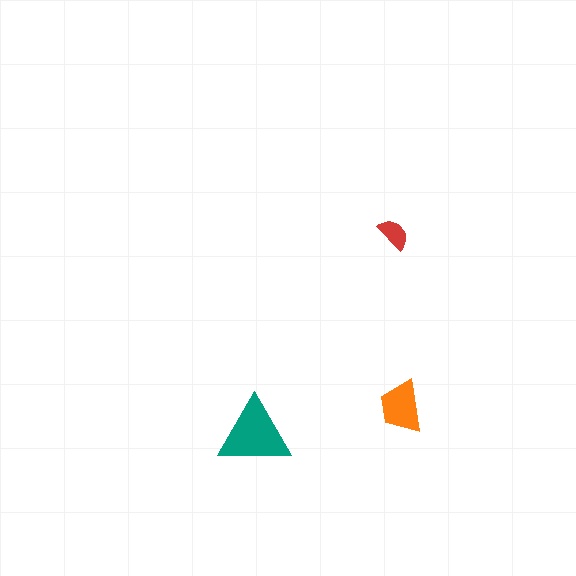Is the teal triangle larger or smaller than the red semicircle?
Larger.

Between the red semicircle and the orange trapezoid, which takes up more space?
The orange trapezoid.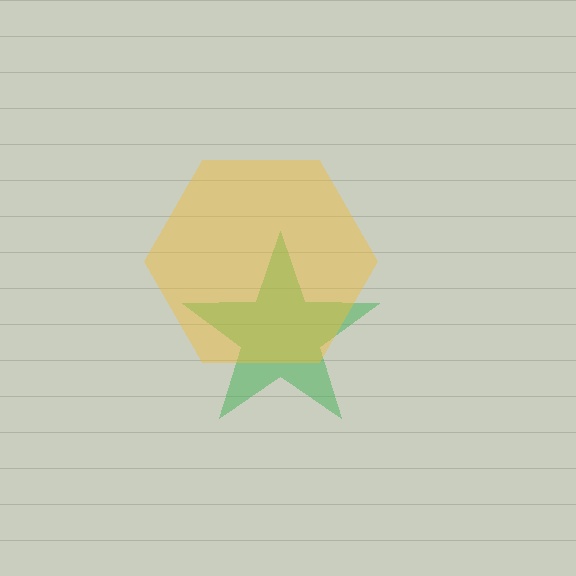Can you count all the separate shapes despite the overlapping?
Yes, there are 2 separate shapes.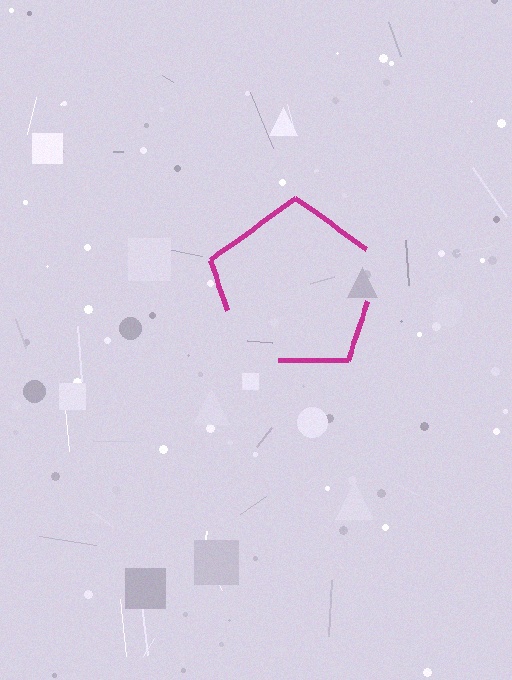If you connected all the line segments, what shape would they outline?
They would outline a pentagon.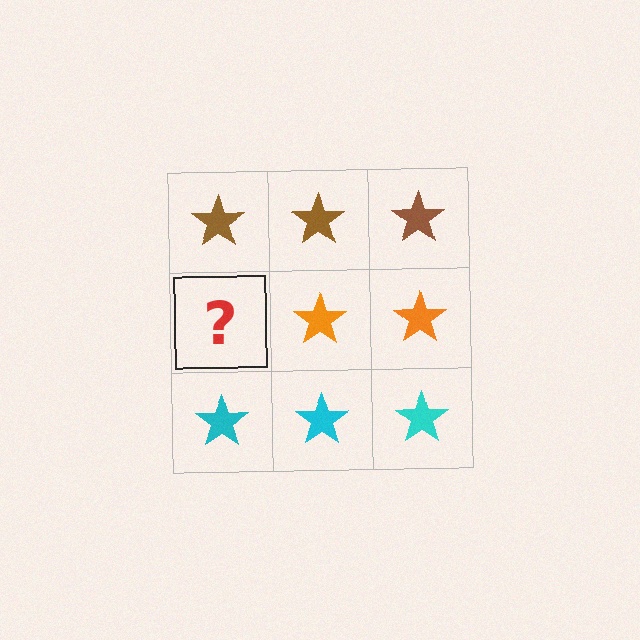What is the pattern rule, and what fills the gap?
The rule is that each row has a consistent color. The gap should be filled with an orange star.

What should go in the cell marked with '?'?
The missing cell should contain an orange star.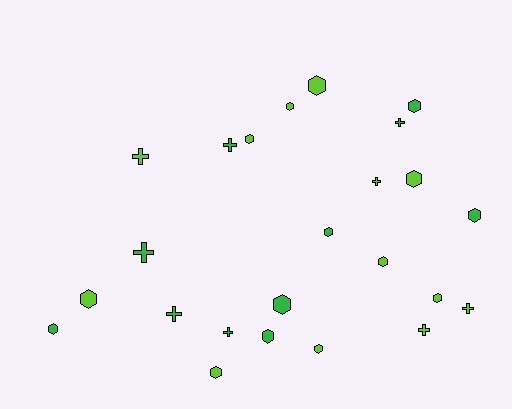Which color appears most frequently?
Lime, with 13 objects.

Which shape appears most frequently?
Hexagon, with 15 objects.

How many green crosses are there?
There are 5 green crosses.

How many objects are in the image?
There are 24 objects.